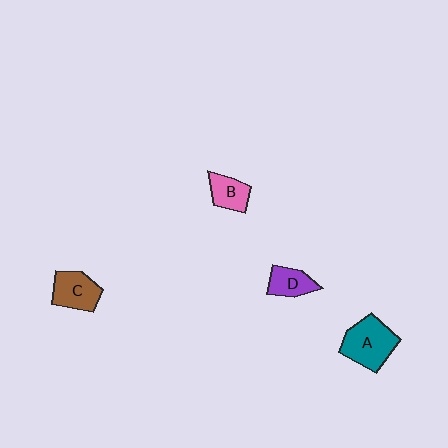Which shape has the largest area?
Shape A (teal).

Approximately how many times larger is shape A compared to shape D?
Approximately 1.8 times.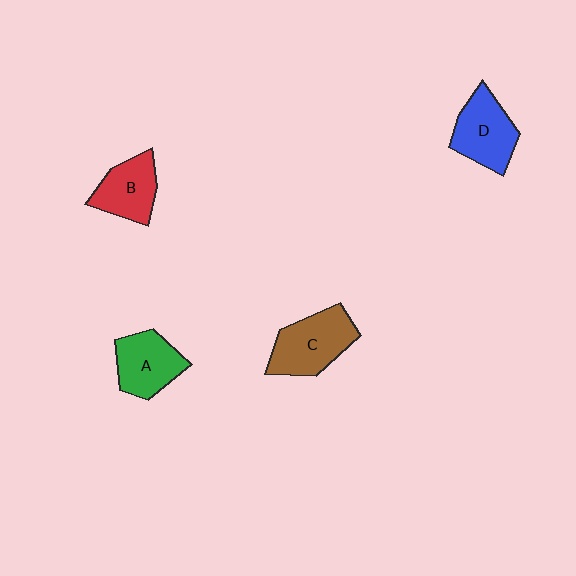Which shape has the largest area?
Shape C (brown).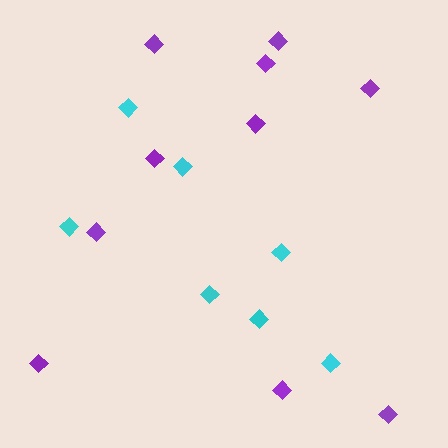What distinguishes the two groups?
There are 2 groups: one group of purple diamonds (10) and one group of cyan diamonds (7).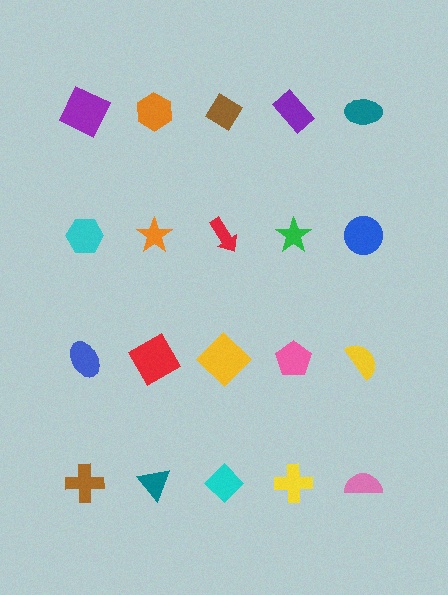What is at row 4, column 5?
A pink semicircle.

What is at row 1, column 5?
A teal ellipse.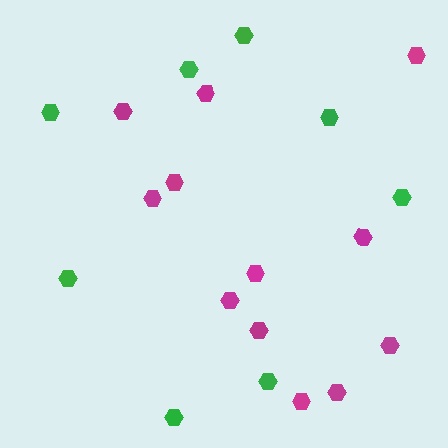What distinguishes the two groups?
There are 2 groups: one group of magenta hexagons (12) and one group of green hexagons (8).